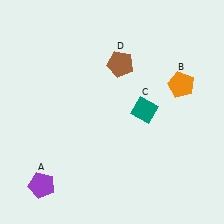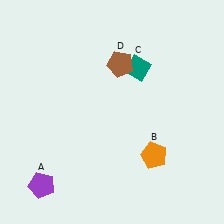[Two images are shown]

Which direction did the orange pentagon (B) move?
The orange pentagon (B) moved down.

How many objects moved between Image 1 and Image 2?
2 objects moved between the two images.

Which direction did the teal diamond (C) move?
The teal diamond (C) moved up.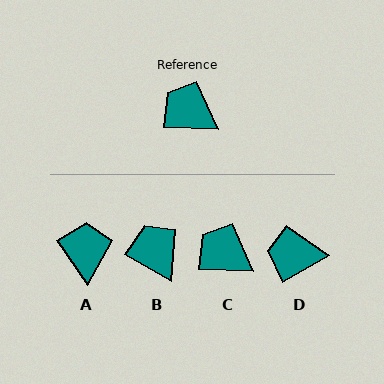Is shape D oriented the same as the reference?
No, it is off by about 32 degrees.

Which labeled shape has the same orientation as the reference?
C.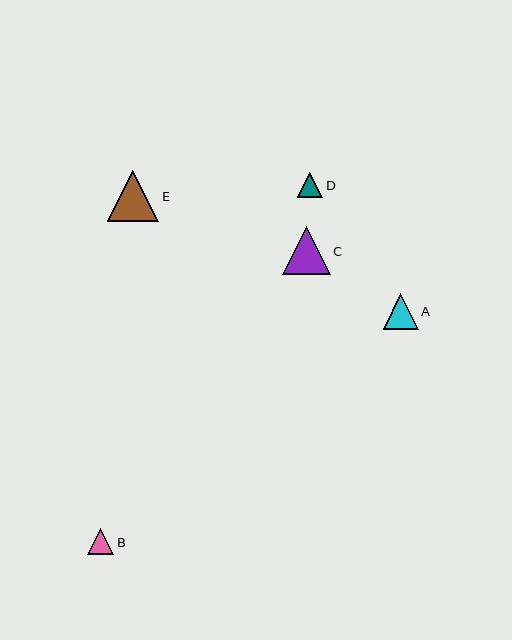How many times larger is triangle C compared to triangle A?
Triangle C is approximately 1.4 times the size of triangle A.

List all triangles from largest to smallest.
From largest to smallest: E, C, A, B, D.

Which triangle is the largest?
Triangle E is the largest with a size of approximately 51 pixels.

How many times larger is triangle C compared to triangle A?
Triangle C is approximately 1.4 times the size of triangle A.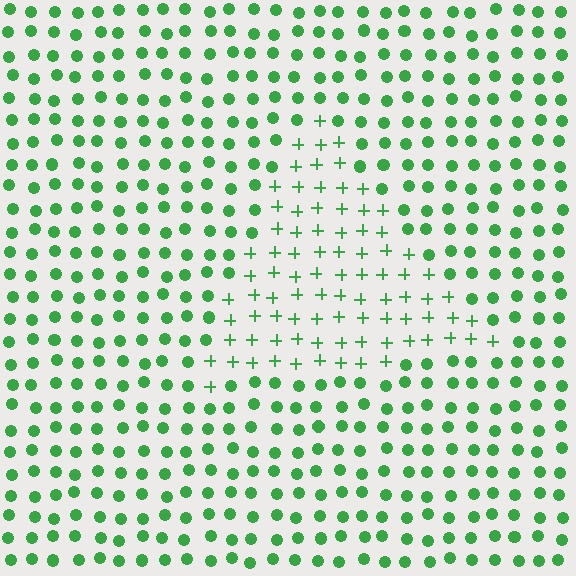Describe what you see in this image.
The image is filled with small green elements arranged in a uniform grid. A triangle-shaped region contains plus signs, while the surrounding area contains circles. The boundary is defined purely by the change in element shape.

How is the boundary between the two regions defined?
The boundary is defined by a change in element shape: plus signs inside vs. circles outside. All elements share the same color and spacing.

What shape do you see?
I see a triangle.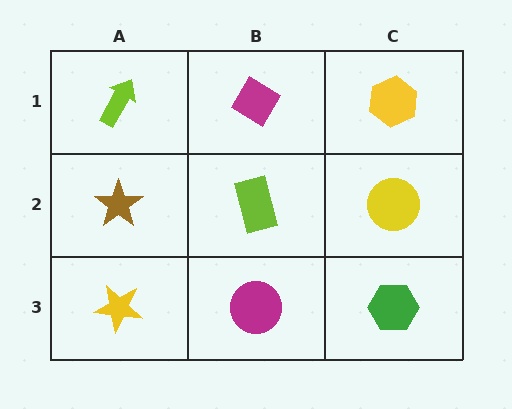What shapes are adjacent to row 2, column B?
A magenta diamond (row 1, column B), a magenta circle (row 3, column B), a brown star (row 2, column A), a yellow circle (row 2, column C).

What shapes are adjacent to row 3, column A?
A brown star (row 2, column A), a magenta circle (row 3, column B).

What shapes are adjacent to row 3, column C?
A yellow circle (row 2, column C), a magenta circle (row 3, column B).